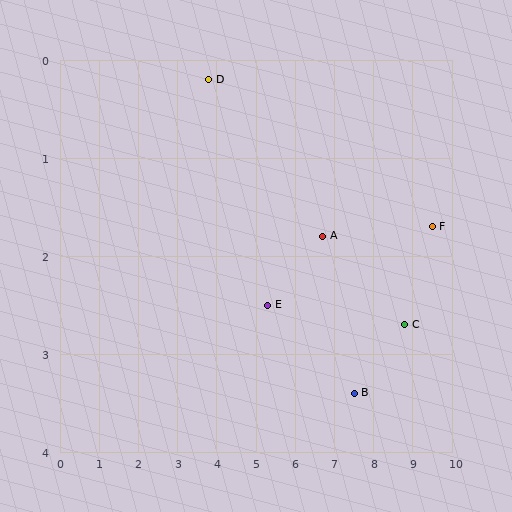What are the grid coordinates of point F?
Point F is at approximately (9.5, 1.7).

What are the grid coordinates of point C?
Point C is at approximately (8.8, 2.7).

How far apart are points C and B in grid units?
Points C and B are about 1.5 grid units apart.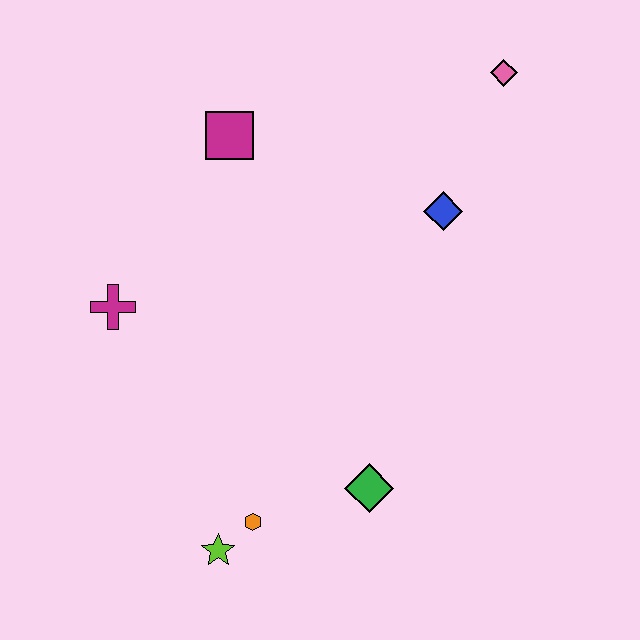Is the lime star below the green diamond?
Yes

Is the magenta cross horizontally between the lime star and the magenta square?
No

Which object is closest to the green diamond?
The orange hexagon is closest to the green diamond.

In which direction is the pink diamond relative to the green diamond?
The pink diamond is above the green diamond.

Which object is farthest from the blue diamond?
The lime star is farthest from the blue diamond.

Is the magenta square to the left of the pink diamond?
Yes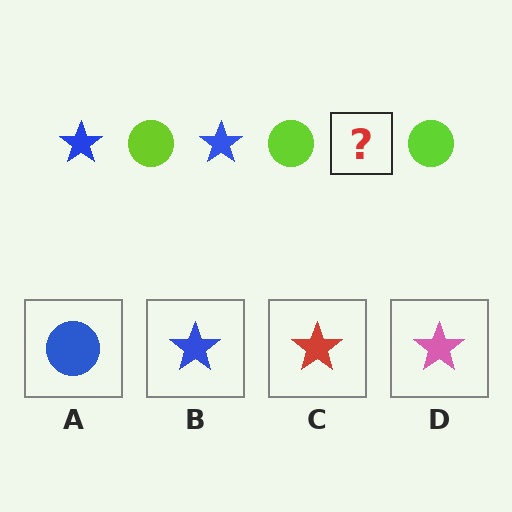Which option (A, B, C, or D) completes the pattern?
B.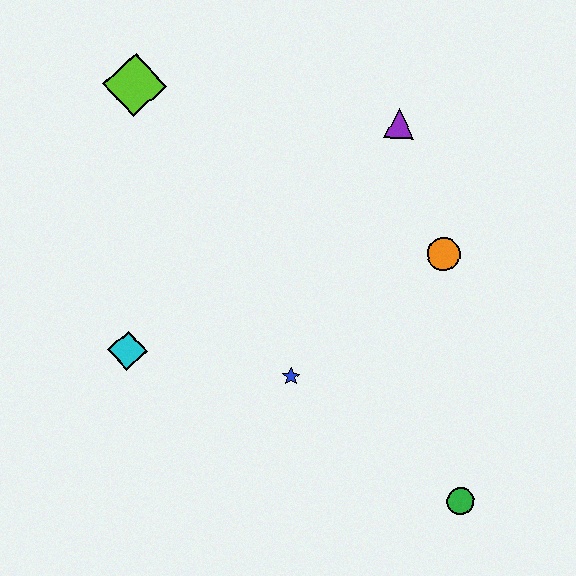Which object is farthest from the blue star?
The lime diamond is farthest from the blue star.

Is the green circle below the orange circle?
Yes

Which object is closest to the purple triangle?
The orange circle is closest to the purple triangle.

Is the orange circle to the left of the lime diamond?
No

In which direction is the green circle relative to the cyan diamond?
The green circle is to the right of the cyan diamond.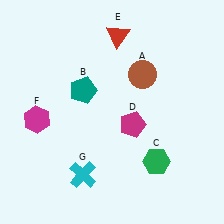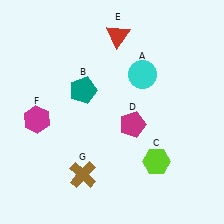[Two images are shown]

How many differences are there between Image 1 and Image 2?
There are 3 differences between the two images.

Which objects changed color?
A changed from brown to cyan. C changed from green to lime. G changed from cyan to brown.